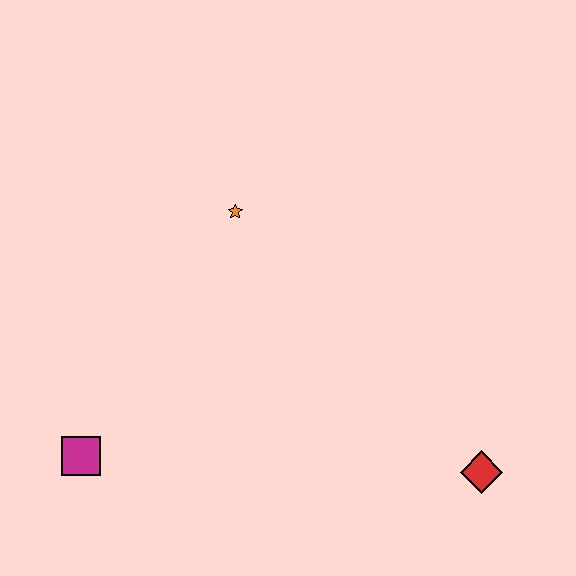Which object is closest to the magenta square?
The orange star is closest to the magenta square.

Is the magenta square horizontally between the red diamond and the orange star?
No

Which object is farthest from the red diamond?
The magenta square is farthest from the red diamond.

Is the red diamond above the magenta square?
No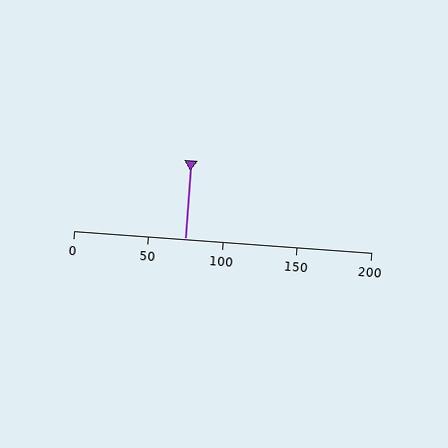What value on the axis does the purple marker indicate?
The marker indicates approximately 75.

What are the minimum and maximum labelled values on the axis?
The axis runs from 0 to 200.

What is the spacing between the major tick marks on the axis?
The major ticks are spaced 50 apart.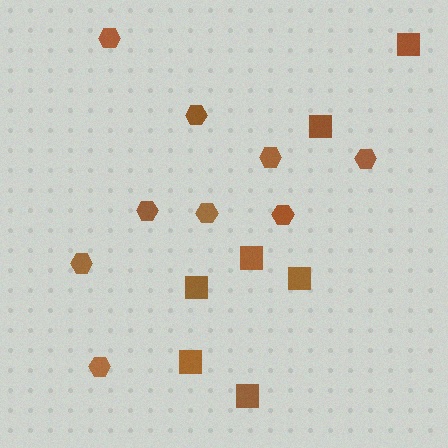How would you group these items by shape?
There are 2 groups: one group of squares (7) and one group of hexagons (9).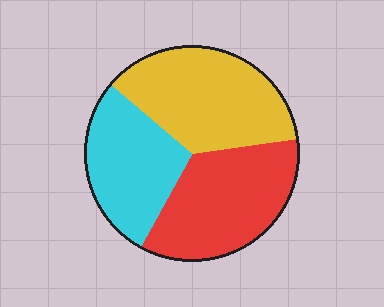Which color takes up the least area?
Cyan, at roughly 30%.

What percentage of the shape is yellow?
Yellow covers around 35% of the shape.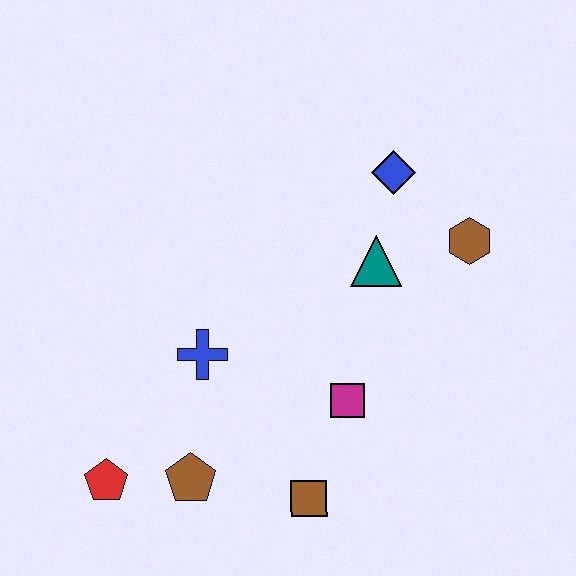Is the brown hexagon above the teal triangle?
Yes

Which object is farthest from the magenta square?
The red pentagon is farthest from the magenta square.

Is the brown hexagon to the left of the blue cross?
No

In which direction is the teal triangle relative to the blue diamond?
The teal triangle is below the blue diamond.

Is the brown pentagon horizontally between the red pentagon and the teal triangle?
Yes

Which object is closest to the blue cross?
The brown pentagon is closest to the blue cross.